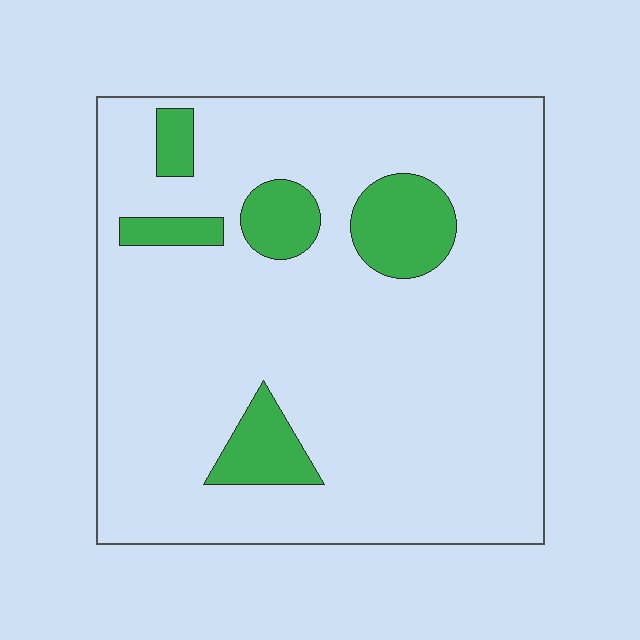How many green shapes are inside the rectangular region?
5.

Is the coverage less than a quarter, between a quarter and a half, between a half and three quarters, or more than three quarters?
Less than a quarter.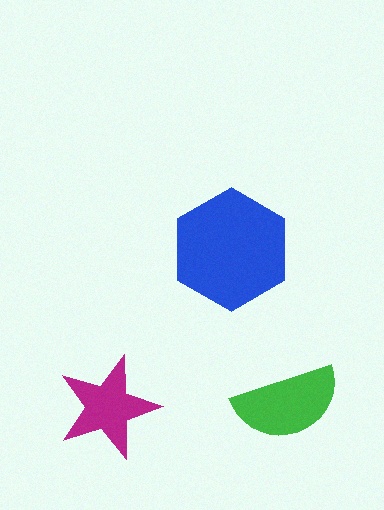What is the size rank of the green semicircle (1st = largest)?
2nd.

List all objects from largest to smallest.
The blue hexagon, the green semicircle, the magenta star.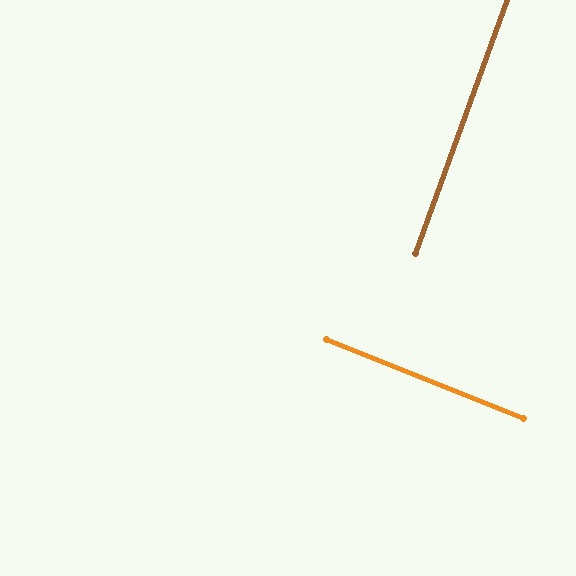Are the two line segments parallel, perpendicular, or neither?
Perpendicular — they meet at approximately 88°.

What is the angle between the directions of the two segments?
Approximately 88 degrees.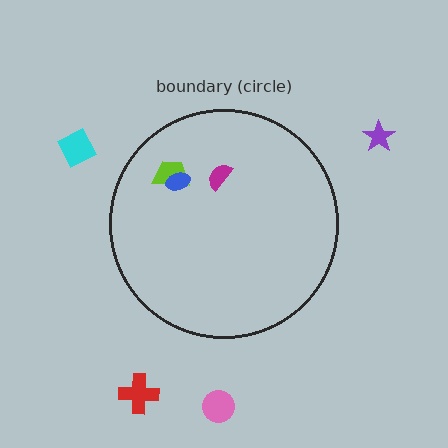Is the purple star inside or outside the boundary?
Outside.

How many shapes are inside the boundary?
3 inside, 4 outside.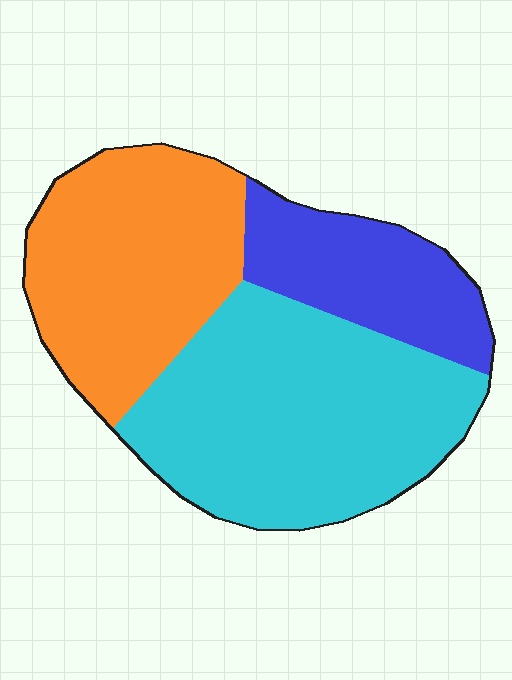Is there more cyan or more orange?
Cyan.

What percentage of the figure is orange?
Orange takes up about one third (1/3) of the figure.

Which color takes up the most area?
Cyan, at roughly 45%.